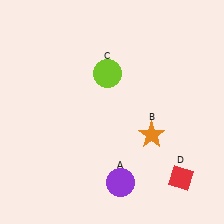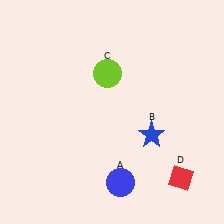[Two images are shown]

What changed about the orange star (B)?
In Image 1, B is orange. In Image 2, it changed to blue.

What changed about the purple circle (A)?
In Image 1, A is purple. In Image 2, it changed to blue.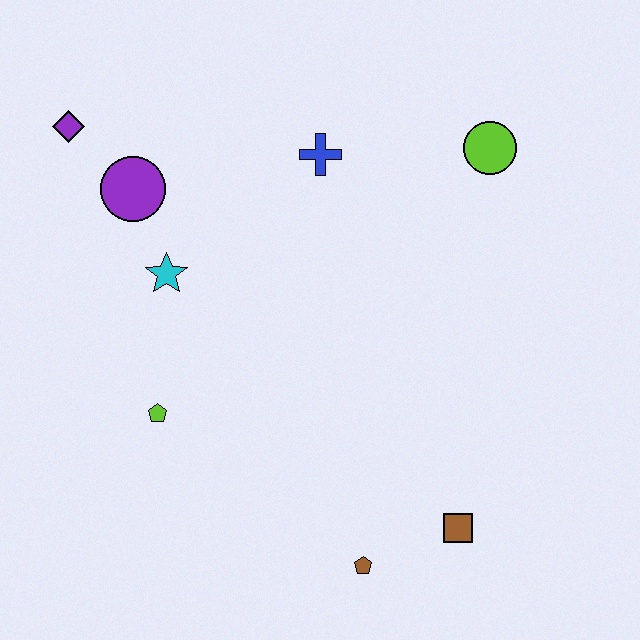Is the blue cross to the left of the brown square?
Yes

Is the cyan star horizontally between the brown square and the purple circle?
Yes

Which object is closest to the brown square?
The brown pentagon is closest to the brown square.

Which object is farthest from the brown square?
The purple diamond is farthest from the brown square.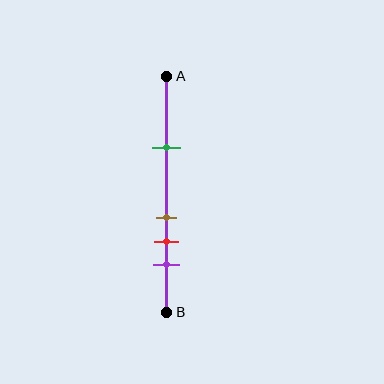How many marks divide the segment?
There are 4 marks dividing the segment.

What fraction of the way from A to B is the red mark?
The red mark is approximately 70% (0.7) of the way from A to B.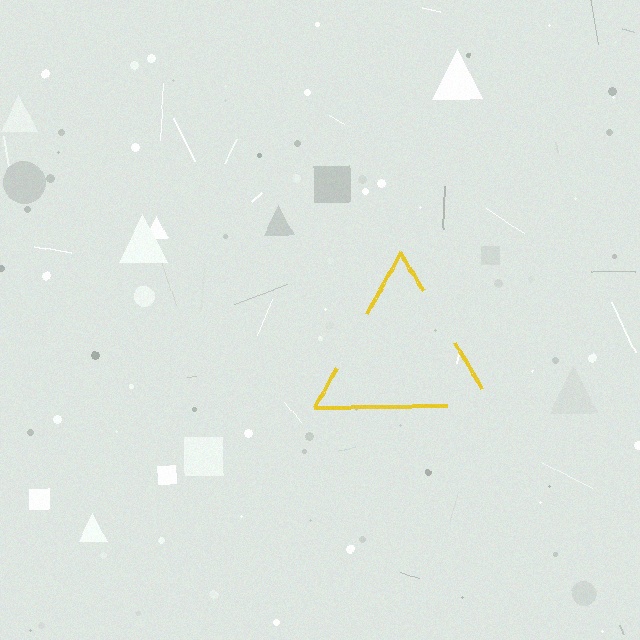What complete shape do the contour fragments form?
The contour fragments form a triangle.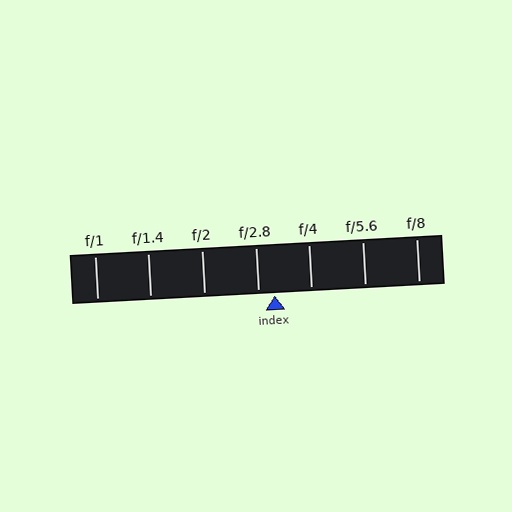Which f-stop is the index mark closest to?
The index mark is closest to f/2.8.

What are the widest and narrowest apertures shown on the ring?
The widest aperture shown is f/1 and the narrowest is f/8.